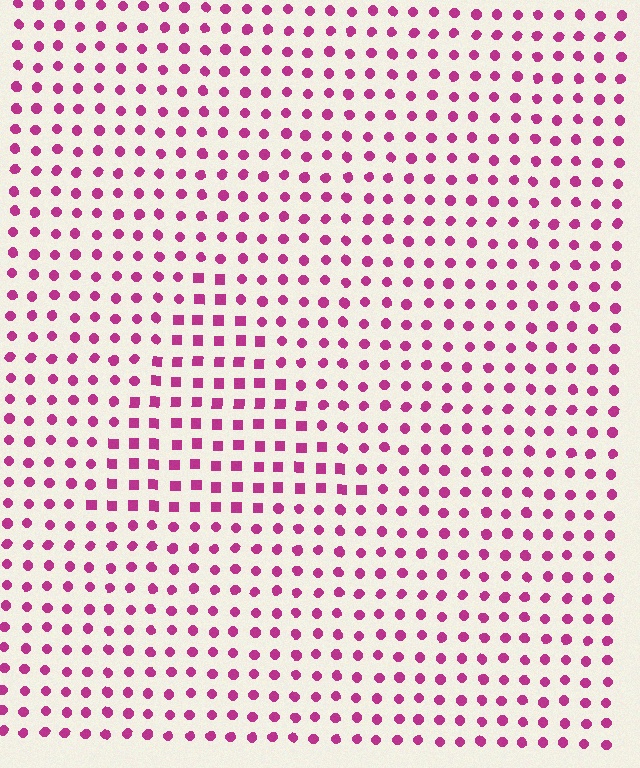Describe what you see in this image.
The image is filled with small magenta elements arranged in a uniform grid. A triangle-shaped region contains squares, while the surrounding area contains circles. The boundary is defined purely by the change in element shape.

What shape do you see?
I see a triangle.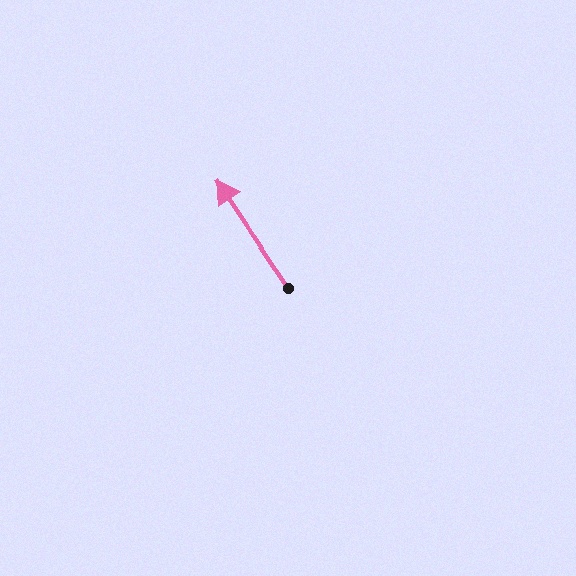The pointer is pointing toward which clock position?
Roughly 11 o'clock.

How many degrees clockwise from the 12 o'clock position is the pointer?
Approximately 326 degrees.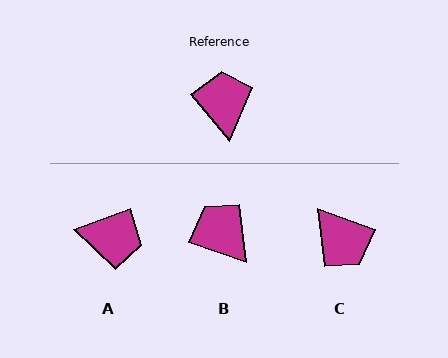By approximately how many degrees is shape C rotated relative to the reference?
Approximately 150 degrees clockwise.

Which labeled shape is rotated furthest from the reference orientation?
C, about 150 degrees away.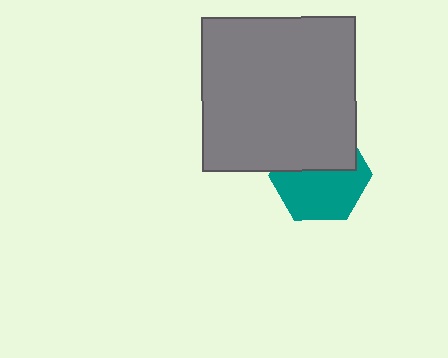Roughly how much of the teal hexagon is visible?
About half of it is visible (roughly 58%).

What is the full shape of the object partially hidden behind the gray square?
The partially hidden object is a teal hexagon.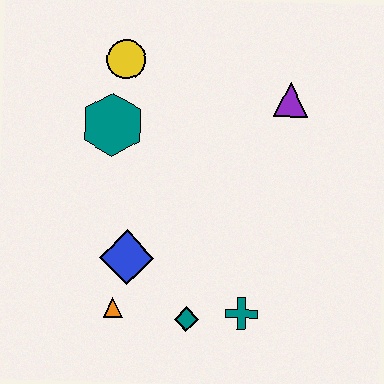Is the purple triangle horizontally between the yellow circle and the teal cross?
No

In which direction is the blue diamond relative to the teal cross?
The blue diamond is to the left of the teal cross.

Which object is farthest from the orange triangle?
The purple triangle is farthest from the orange triangle.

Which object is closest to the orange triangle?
The blue diamond is closest to the orange triangle.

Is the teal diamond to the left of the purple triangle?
Yes